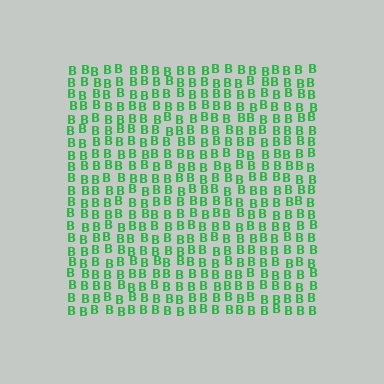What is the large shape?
The large shape is a square.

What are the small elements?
The small elements are letter B's.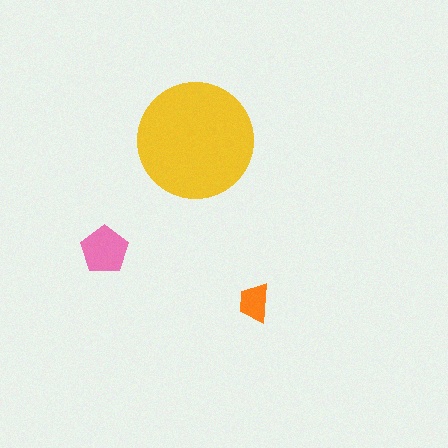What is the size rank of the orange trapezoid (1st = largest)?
3rd.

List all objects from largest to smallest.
The yellow circle, the pink pentagon, the orange trapezoid.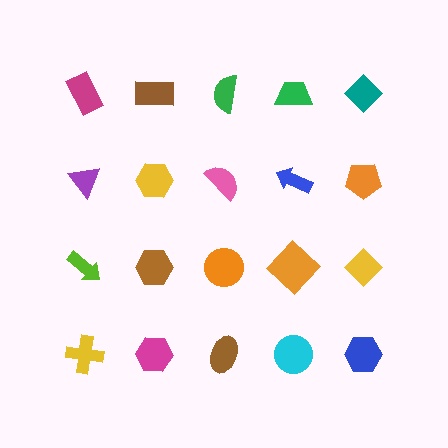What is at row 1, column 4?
A green trapezoid.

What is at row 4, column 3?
A brown ellipse.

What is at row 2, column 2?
A yellow hexagon.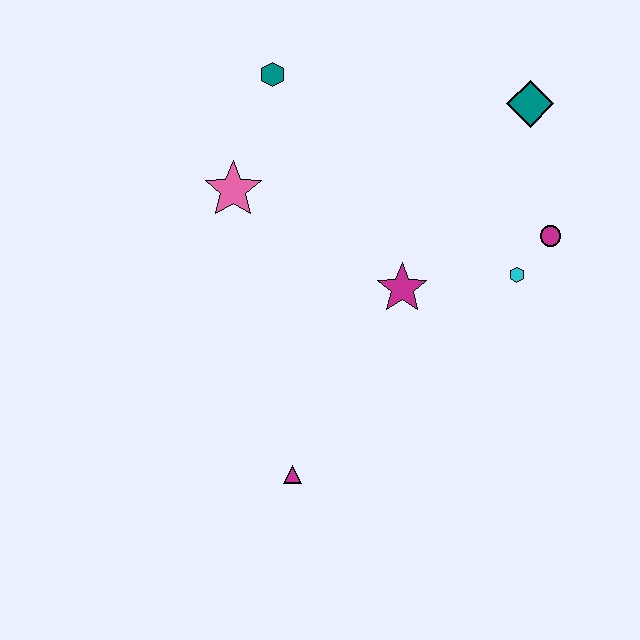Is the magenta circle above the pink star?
No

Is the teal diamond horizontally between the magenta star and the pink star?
No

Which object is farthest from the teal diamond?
The magenta triangle is farthest from the teal diamond.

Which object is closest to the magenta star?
The cyan hexagon is closest to the magenta star.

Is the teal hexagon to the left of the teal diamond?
Yes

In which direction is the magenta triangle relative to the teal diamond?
The magenta triangle is below the teal diamond.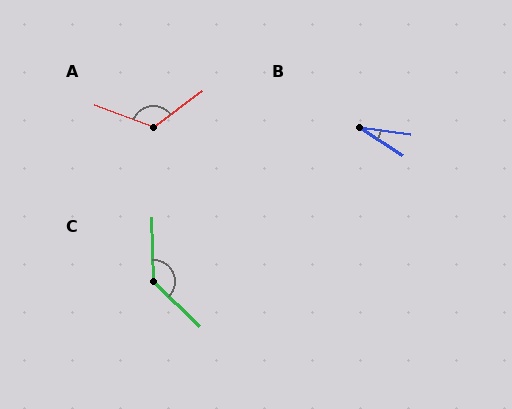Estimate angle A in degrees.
Approximately 123 degrees.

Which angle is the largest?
C, at approximately 135 degrees.